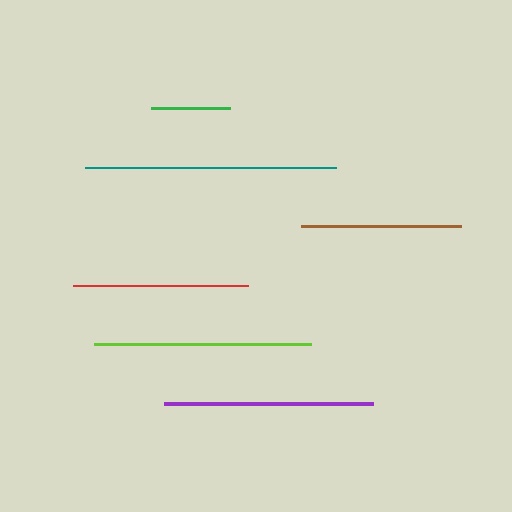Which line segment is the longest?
The teal line is the longest at approximately 251 pixels.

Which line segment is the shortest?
The green line is the shortest at approximately 79 pixels.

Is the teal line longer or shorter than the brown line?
The teal line is longer than the brown line.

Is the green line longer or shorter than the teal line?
The teal line is longer than the green line.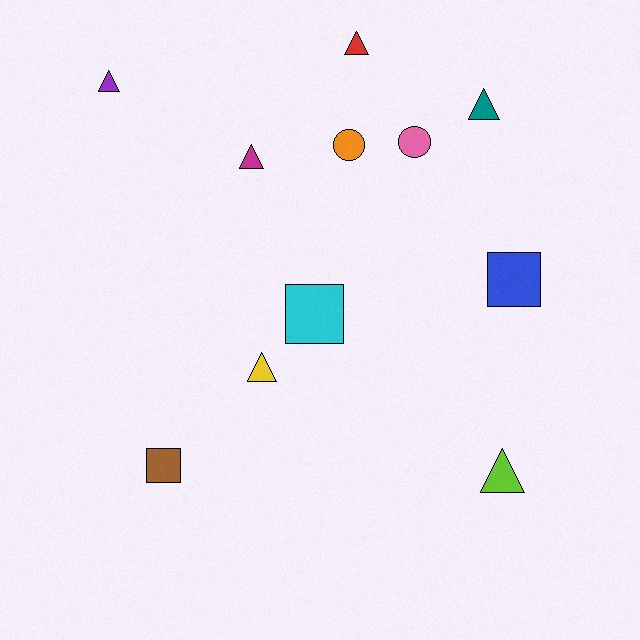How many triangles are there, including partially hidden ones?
There are 6 triangles.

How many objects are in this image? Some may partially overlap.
There are 11 objects.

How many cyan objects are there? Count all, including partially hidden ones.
There is 1 cyan object.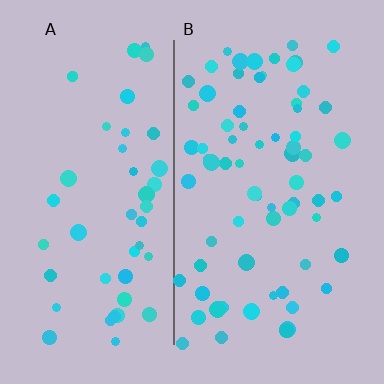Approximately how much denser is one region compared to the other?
Approximately 1.5× — region B over region A.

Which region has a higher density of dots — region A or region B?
B (the right).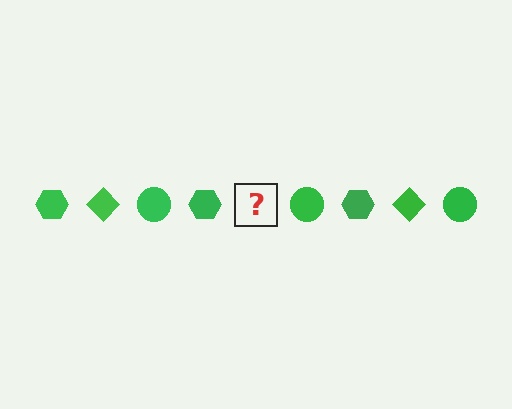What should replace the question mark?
The question mark should be replaced with a green diamond.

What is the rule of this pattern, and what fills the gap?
The rule is that the pattern cycles through hexagon, diamond, circle shapes in green. The gap should be filled with a green diamond.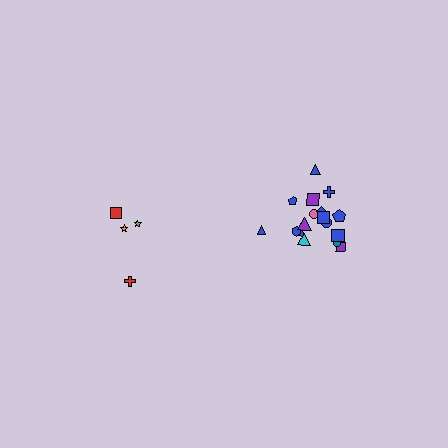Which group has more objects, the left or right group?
The right group.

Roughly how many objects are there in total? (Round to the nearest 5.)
Roughly 20 objects in total.